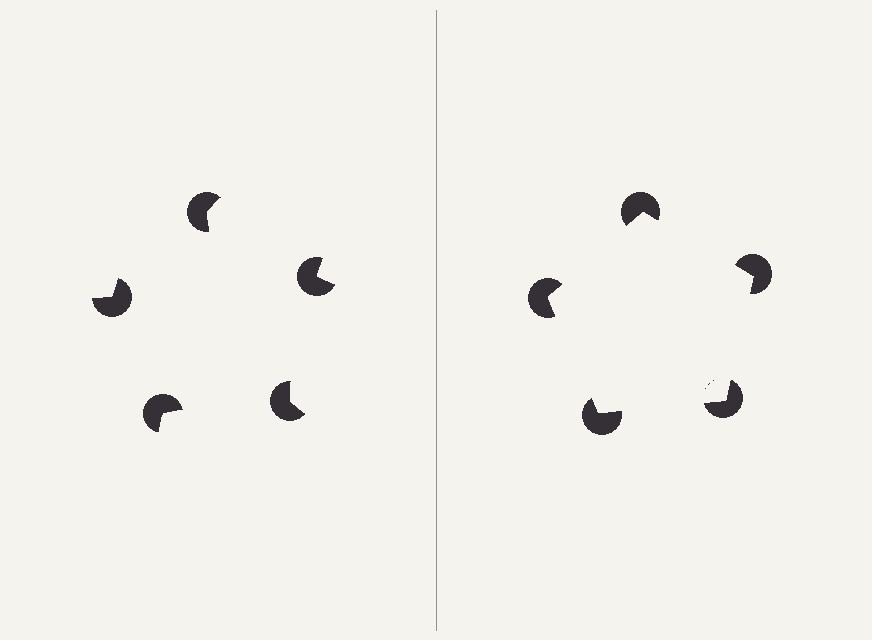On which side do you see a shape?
An illusory pentagon appears on the right side. On the left side the wedge cuts are rotated, so no coherent shape forms.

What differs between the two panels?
The pac-man discs are positioned identically on both sides; only the wedge orientations differ. On the right they align to a pentagon; on the left they are misaligned.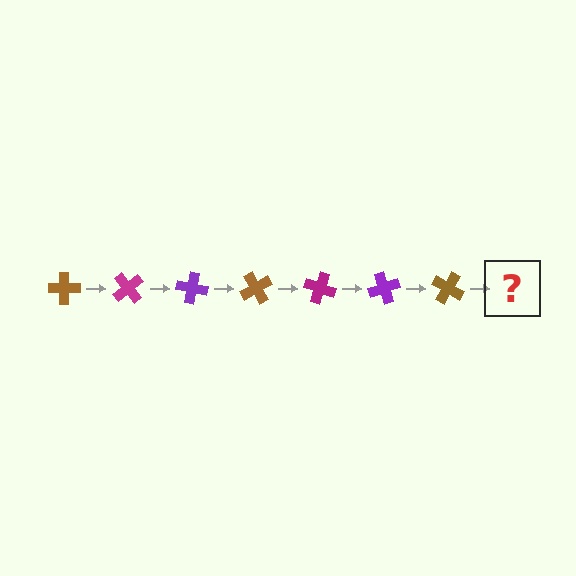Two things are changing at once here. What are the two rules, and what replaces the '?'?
The two rules are that it rotates 50 degrees each step and the color cycles through brown, magenta, and purple. The '?' should be a magenta cross, rotated 350 degrees from the start.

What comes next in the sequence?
The next element should be a magenta cross, rotated 350 degrees from the start.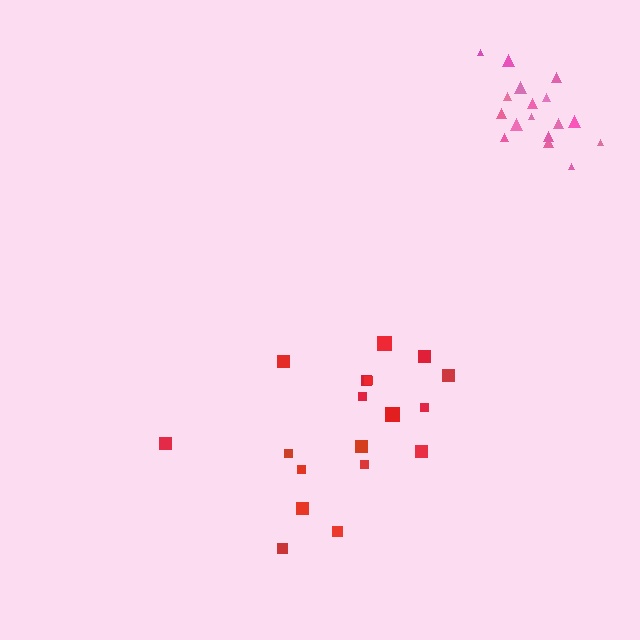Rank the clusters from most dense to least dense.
pink, red.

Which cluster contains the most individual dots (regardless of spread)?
Red (18).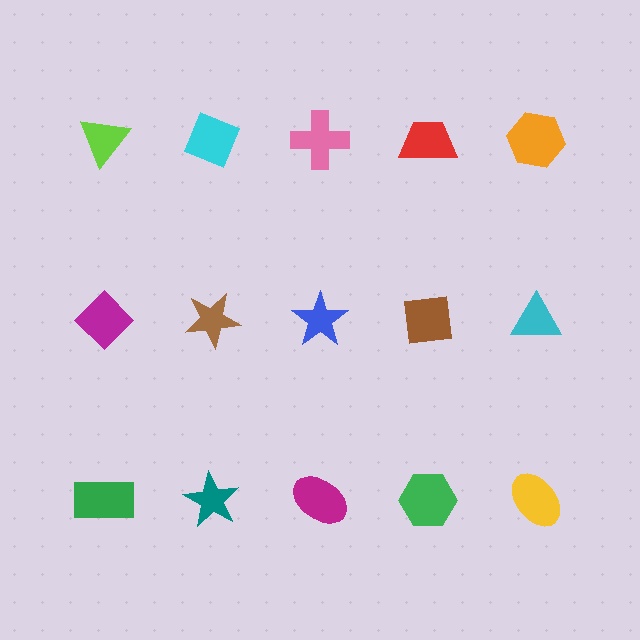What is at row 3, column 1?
A green rectangle.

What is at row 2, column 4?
A brown square.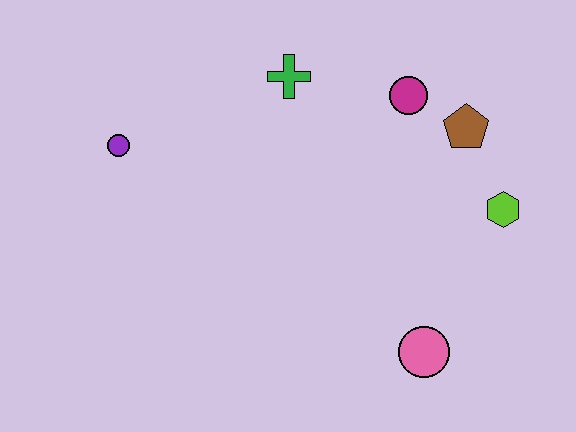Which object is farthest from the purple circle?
The lime hexagon is farthest from the purple circle.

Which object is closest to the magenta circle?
The brown pentagon is closest to the magenta circle.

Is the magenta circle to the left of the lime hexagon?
Yes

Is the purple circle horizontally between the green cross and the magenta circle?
No